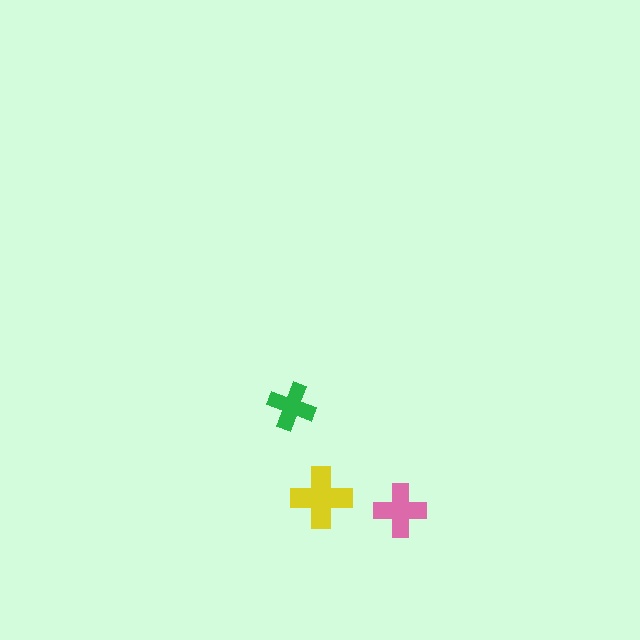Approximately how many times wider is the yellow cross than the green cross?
About 1.5 times wider.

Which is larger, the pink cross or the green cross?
The pink one.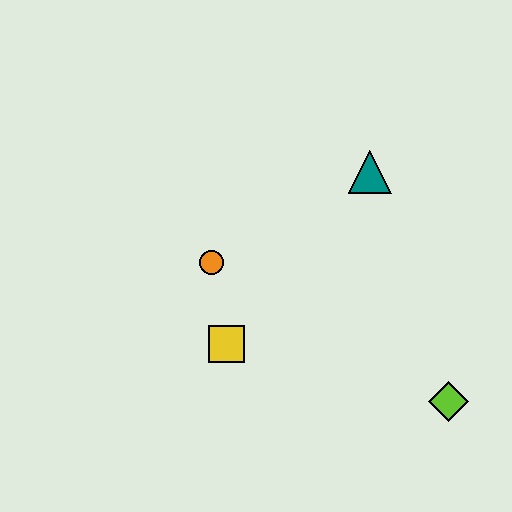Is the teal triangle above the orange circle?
Yes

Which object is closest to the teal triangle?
The orange circle is closest to the teal triangle.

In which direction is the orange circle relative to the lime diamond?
The orange circle is to the left of the lime diamond.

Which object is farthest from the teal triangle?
The lime diamond is farthest from the teal triangle.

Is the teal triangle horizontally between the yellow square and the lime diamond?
Yes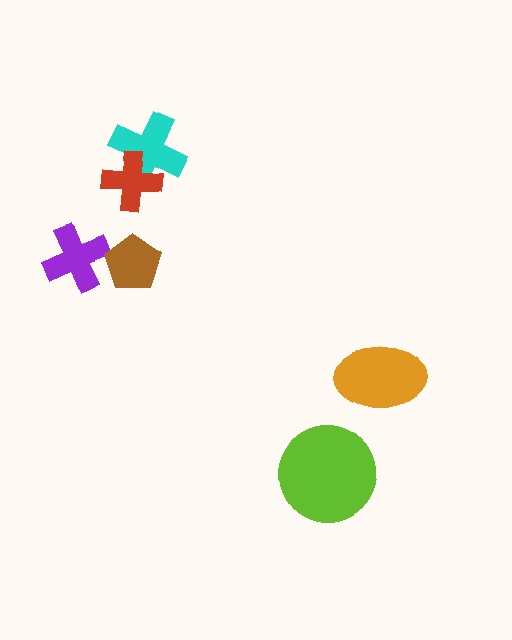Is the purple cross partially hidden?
Yes, it is partially covered by another shape.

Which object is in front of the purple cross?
The brown pentagon is in front of the purple cross.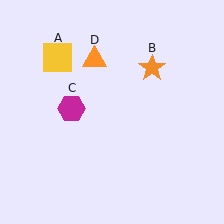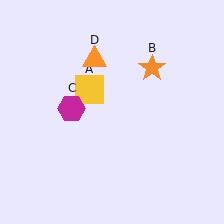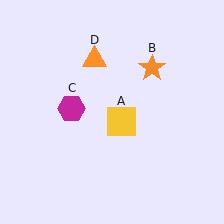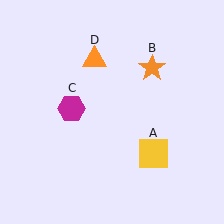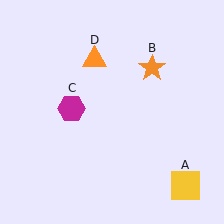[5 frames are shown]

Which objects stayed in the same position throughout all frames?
Orange star (object B) and magenta hexagon (object C) and orange triangle (object D) remained stationary.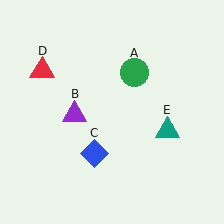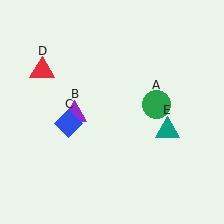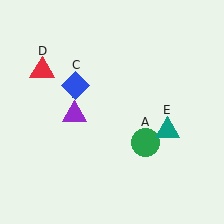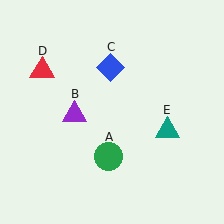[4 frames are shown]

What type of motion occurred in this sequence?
The green circle (object A), blue diamond (object C) rotated clockwise around the center of the scene.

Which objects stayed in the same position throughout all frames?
Purple triangle (object B) and red triangle (object D) and teal triangle (object E) remained stationary.